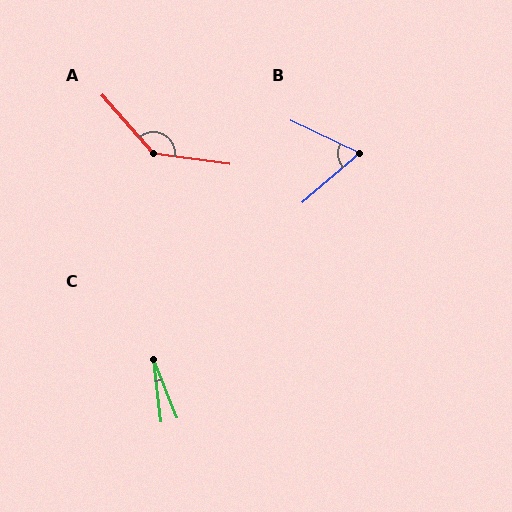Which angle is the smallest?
C, at approximately 15 degrees.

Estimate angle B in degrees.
Approximately 67 degrees.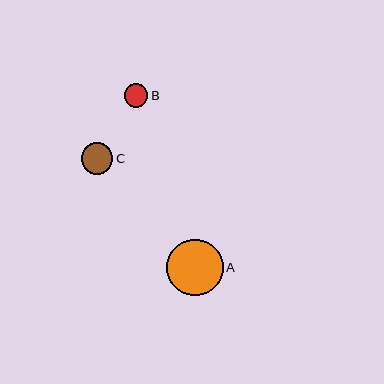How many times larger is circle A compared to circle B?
Circle A is approximately 2.4 times the size of circle B.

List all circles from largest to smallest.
From largest to smallest: A, C, B.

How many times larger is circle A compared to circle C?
Circle A is approximately 1.8 times the size of circle C.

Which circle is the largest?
Circle A is the largest with a size of approximately 57 pixels.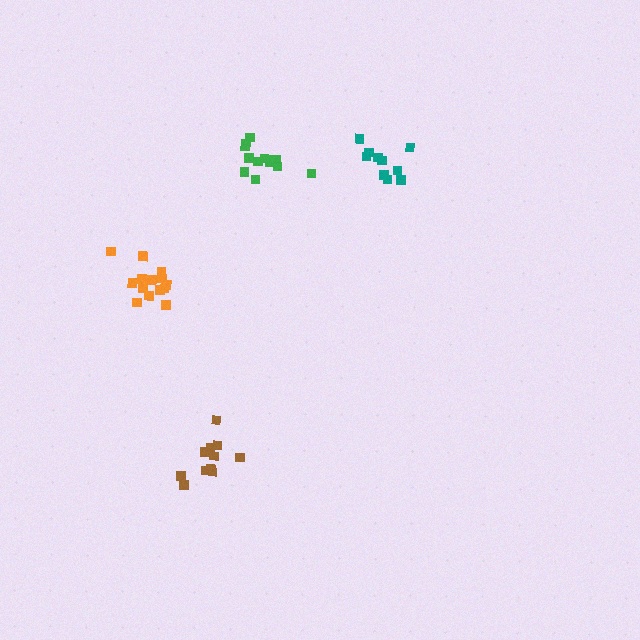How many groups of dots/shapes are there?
There are 4 groups.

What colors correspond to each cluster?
The clusters are colored: brown, orange, teal, green.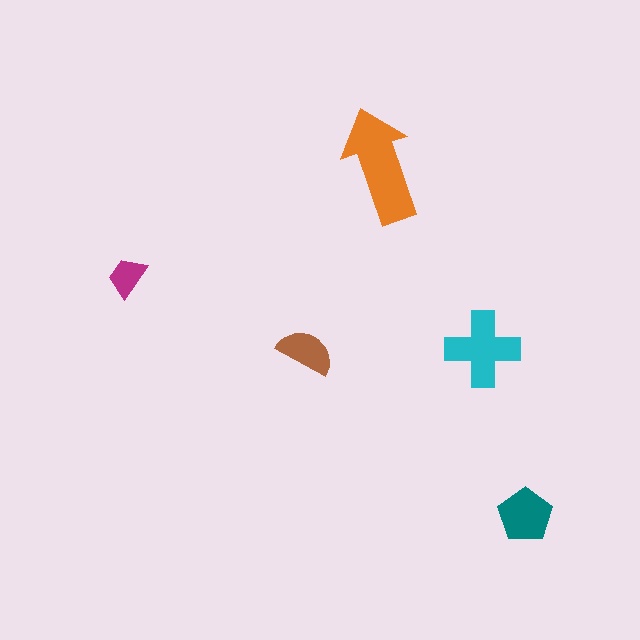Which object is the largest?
The orange arrow.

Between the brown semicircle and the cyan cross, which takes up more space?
The cyan cross.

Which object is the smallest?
The magenta trapezoid.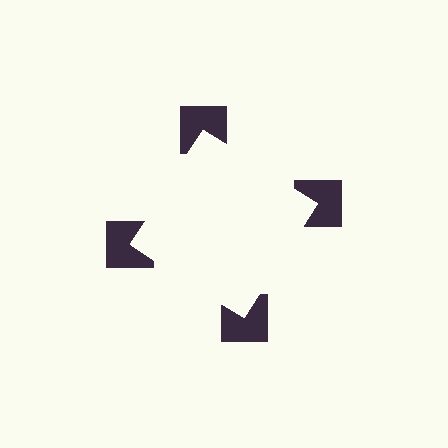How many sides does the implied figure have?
4 sides.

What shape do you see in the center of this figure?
An illusory square — its edges are inferred from the aligned wedge cuts in the notched squares, not physically drawn.